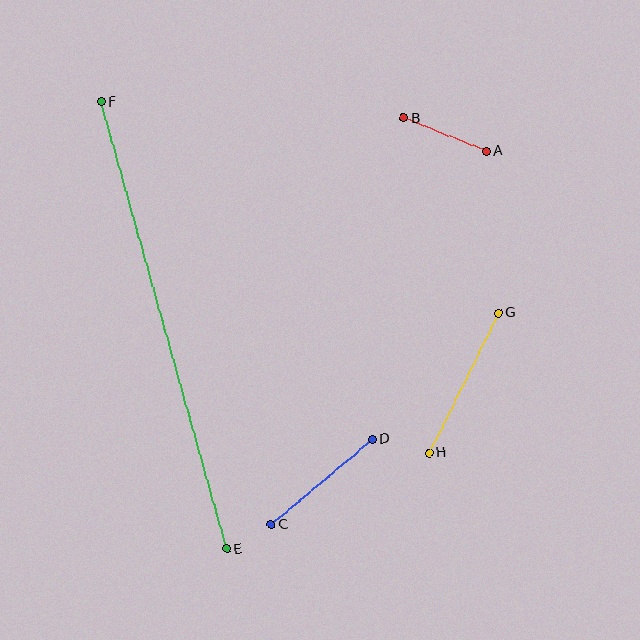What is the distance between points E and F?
The distance is approximately 464 pixels.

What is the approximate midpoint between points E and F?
The midpoint is at approximately (164, 325) pixels.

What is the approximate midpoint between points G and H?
The midpoint is at approximately (464, 383) pixels.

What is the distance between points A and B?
The distance is approximately 89 pixels.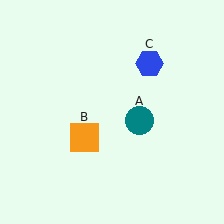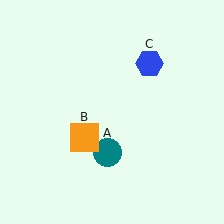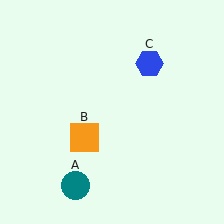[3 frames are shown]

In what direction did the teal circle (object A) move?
The teal circle (object A) moved down and to the left.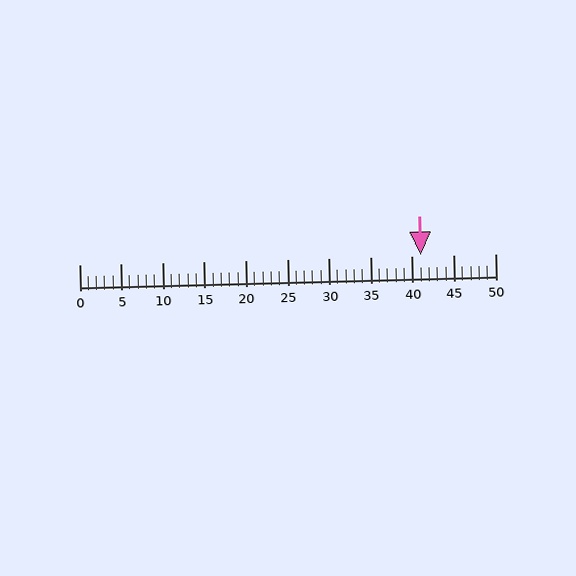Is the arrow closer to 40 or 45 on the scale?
The arrow is closer to 40.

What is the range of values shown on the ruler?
The ruler shows values from 0 to 50.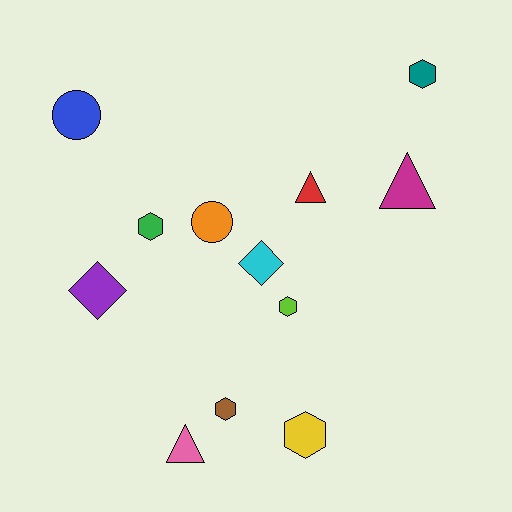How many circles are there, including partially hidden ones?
There are 2 circles.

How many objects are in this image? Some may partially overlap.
There are 12 objects.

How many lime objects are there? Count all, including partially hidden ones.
There is 1 lime object.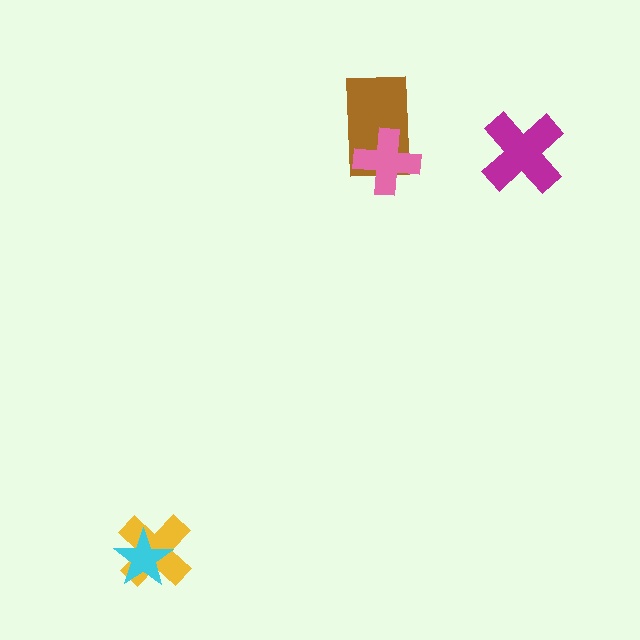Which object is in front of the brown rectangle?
The pink cross is in front of the brown rectangle.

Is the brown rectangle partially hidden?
Yes, it is partially covered by another shape.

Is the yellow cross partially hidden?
Yes, it is partially covered by another shape.